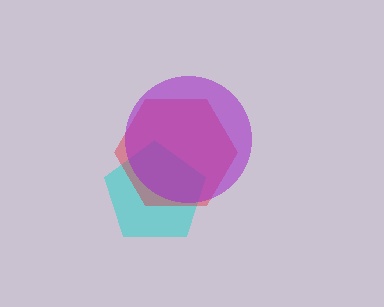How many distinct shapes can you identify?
There are 3 distinct shapes: a cyan pentagon, a red hexagon, a purple circle.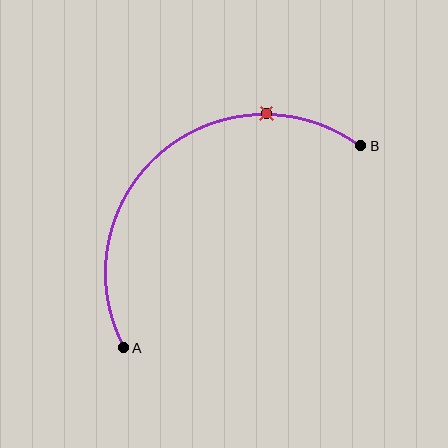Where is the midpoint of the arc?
The arc midpoint is the point on the curve farthest from the straight line joining A and B. It sits above and to the left of that line.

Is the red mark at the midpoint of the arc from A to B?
No. The red mark lies on the arc but is closer to endpoint B. The arc midpoint would be at the point on the curve equidistant along the arc from both A and B.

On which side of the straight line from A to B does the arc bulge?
The arc bulges above and to the left of the straight line connecting A and B.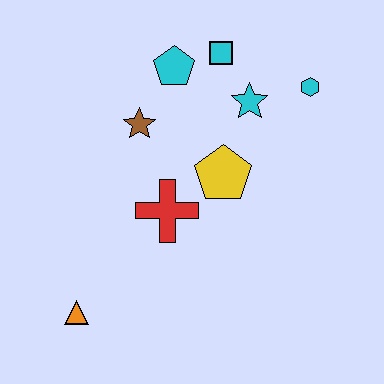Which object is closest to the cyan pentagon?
The cyan square is closest to the cyan pentagon.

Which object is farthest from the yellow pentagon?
The orange triangle is farthest from the yellow pentagon.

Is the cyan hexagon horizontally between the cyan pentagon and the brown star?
No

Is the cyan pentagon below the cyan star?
No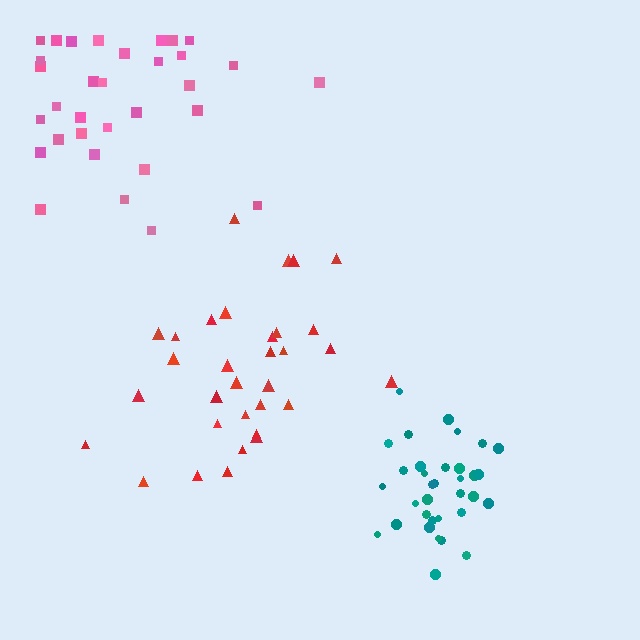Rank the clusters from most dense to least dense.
teal, red, pink.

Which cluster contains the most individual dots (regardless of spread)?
Teal (34).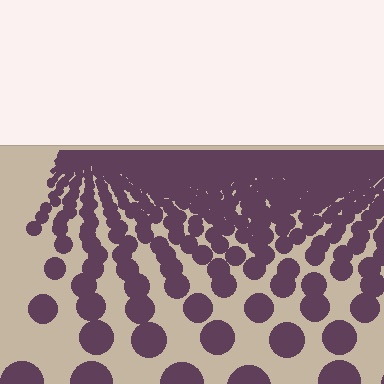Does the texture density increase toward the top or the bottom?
Density increases toward the top.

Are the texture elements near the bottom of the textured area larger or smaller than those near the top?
Larger. Near the bottom, elements are closer to the viewer and appear at a bigger on-screen size.